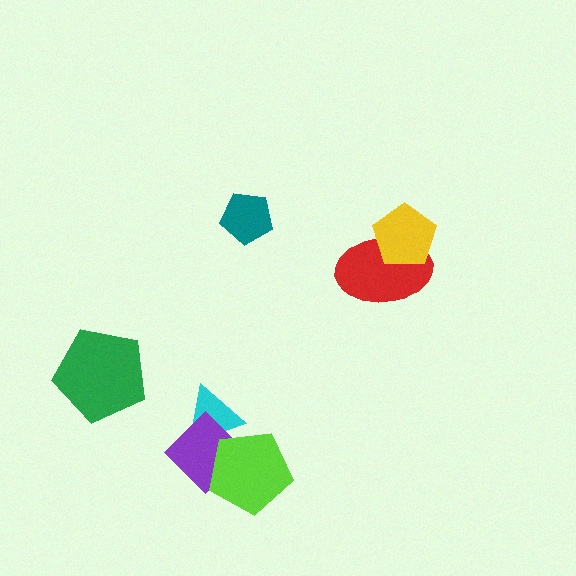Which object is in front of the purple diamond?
The lime pentagon is in front of the purple diamond.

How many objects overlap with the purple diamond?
2 objects overlap with the purple diamond.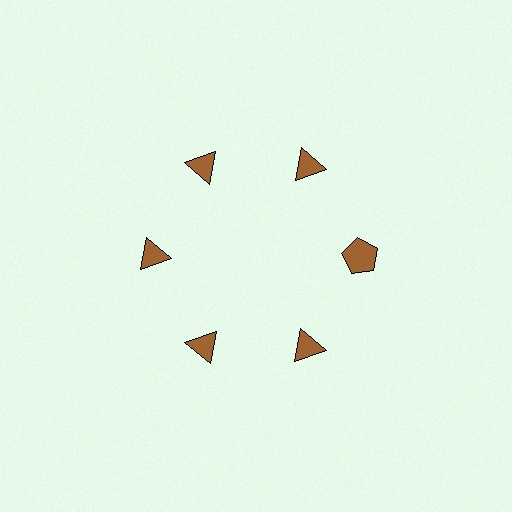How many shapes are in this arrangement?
There are 6 shapes arranged in a ring pattern.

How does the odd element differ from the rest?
It has a different shape: pentagon instead of triangle.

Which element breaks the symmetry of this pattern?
The brown pentagon at roughly the 3 o'clock position breaks the symmetry. All other shapes are brown triangles.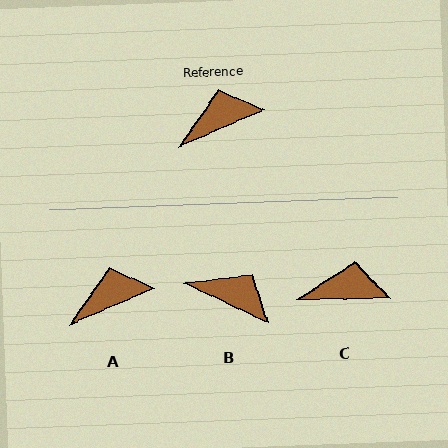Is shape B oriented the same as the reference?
No, it is off by about 48 degrees.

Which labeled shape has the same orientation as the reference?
A.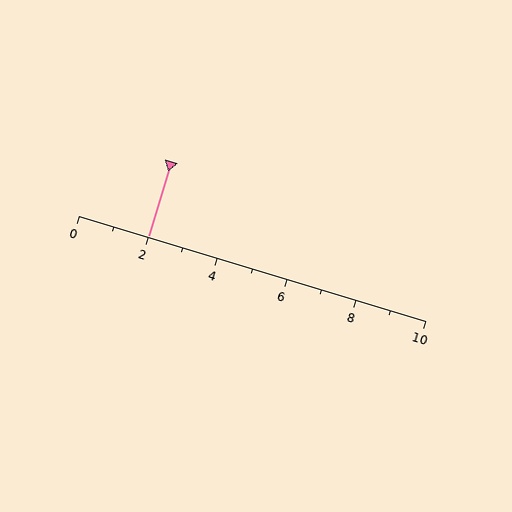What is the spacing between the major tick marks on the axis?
The major ticks are spaced 2 apart.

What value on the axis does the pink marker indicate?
The marker indicates approximately 2.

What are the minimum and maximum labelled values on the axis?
The axis runs from 0 to 10.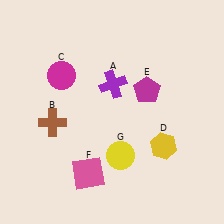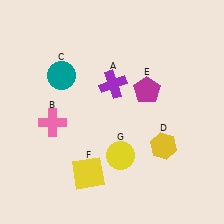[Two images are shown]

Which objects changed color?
B changed from brown to pink. C changed from magenta to teal. F changed from pink to yellow.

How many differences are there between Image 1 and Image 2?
There are 3 differences between the two images.